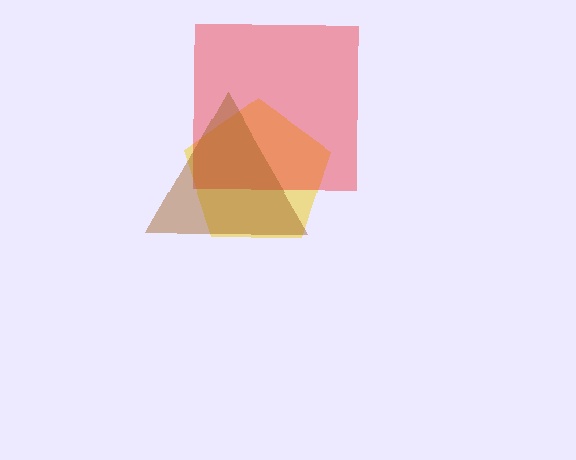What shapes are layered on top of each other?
The layered shapes are: a yellow pentagon, a red square, a brown triangle.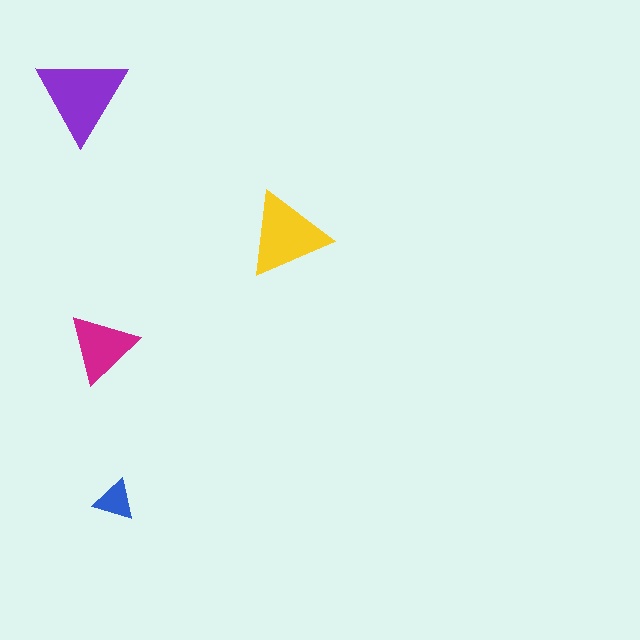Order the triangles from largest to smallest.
the purple one, the yellow one, the magenta one, the blue one.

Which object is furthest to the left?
The purple triangle is leftmost.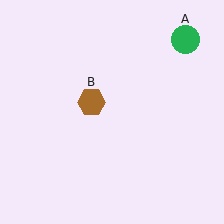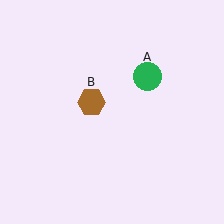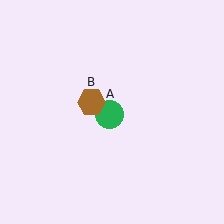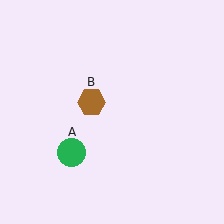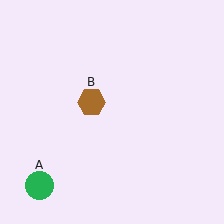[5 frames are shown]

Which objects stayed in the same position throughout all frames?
Brown hexagon (object B) remained stationary.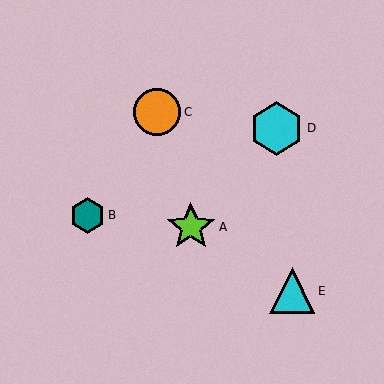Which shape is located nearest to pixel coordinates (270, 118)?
The cyan hexagon (labeled D) at (277, 128) is nearest to that location.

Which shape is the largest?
The cyan hexagon (labeled D) is the largest.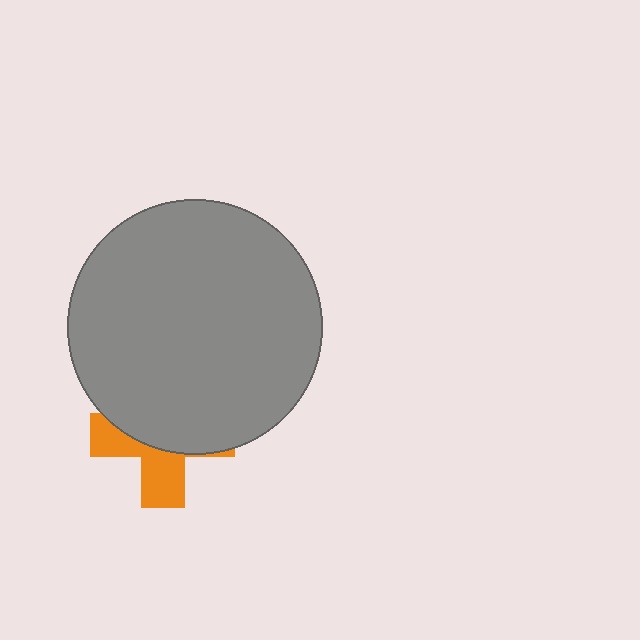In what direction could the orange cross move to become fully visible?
The orange cross could move down. That would shift it out from behind the gray circle entirely.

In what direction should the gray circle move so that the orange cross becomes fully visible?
The gray circle should move up. That is the shortest direction to clear the overlap and leave the orange cross fully visible.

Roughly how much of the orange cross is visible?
A small part of it is visible (roughly 40%).